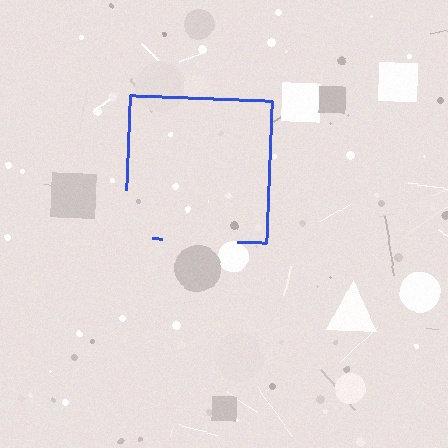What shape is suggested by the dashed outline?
The dashed outline suggests a square.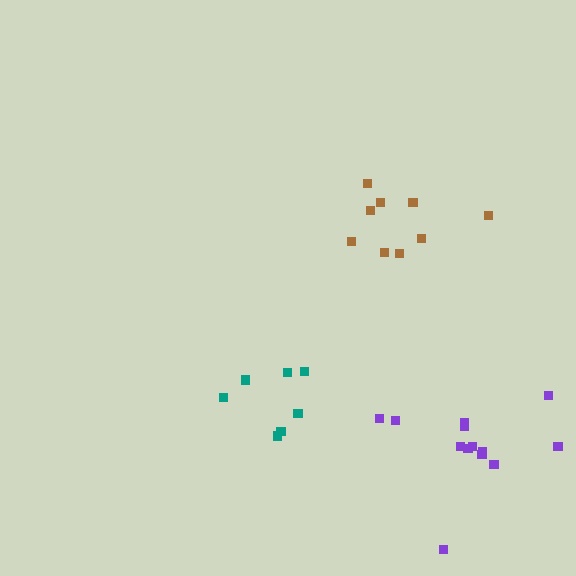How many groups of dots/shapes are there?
There are 3 groups.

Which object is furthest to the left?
The teal cluster is leftmost.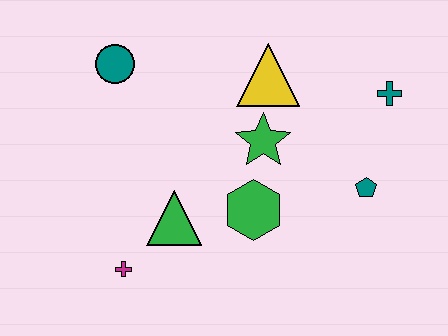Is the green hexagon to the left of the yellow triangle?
Yes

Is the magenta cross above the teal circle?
No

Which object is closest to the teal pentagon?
The teal cross is closest to the teal pentagon.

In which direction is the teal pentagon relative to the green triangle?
The teal pentagon is to the right of the green triangle.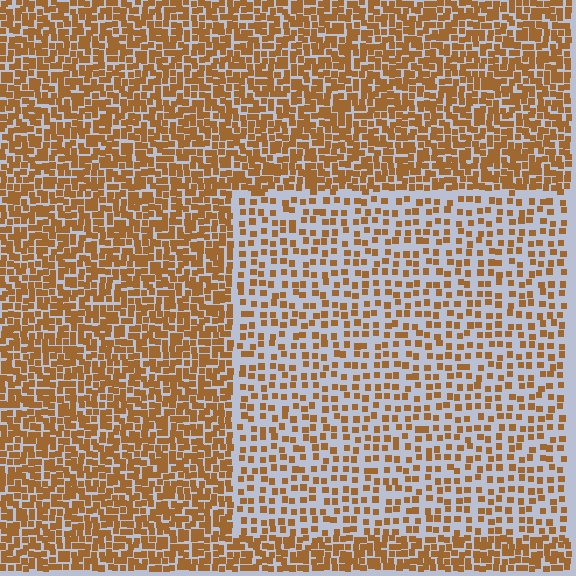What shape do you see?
I see a rectangle.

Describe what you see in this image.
The image contains small brown elements arranged at two different densities. A rectangle-shaped region is visible where the elements are less densely packed than the surrounding area.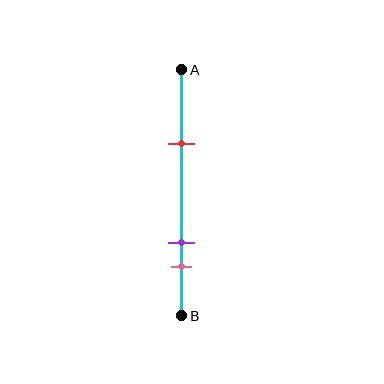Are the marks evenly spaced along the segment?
No, the marks are not evenly spaced.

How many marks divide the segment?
There are 3 marks dividing the segment.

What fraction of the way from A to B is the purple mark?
The purple mark is approximately 70% (0.7) of the way from A to B.